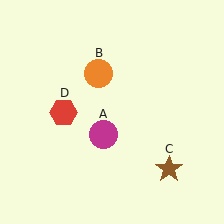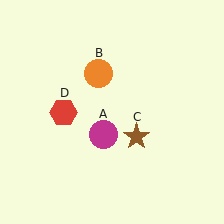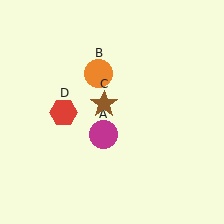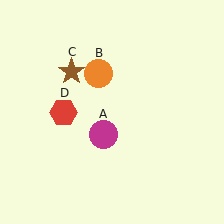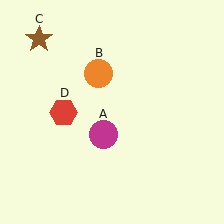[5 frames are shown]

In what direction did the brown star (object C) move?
The brown star (object C) moved up and to the left.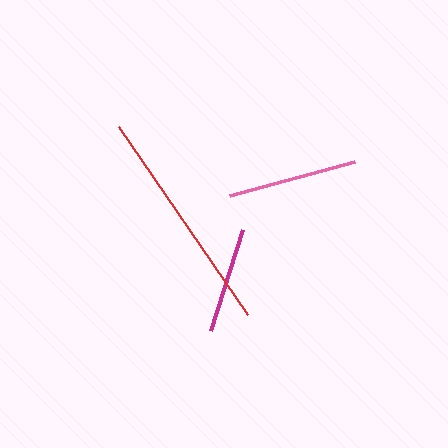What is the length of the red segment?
The red segment is approximately 228 pixels long.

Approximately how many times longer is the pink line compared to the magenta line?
The pink line is approximately 1.2 times the length of the magenta line.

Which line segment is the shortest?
The magenta line is the shortest at approximately 107 pixels.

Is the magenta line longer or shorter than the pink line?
The pink line is longer than the magenta line.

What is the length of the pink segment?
The pink segment is approximately 129 pixels long.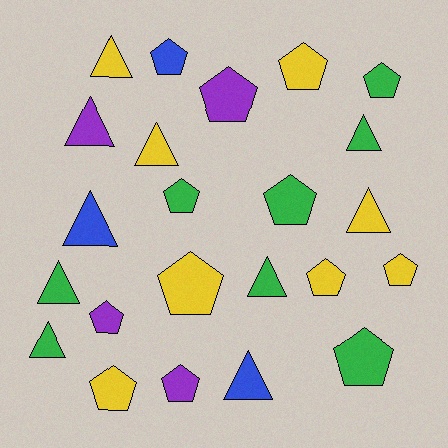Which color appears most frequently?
Yellow, with 8 objects.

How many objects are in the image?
There are 23 objects.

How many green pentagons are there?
There are 4 green pentagons.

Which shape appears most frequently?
Pentagon, with 13 objects.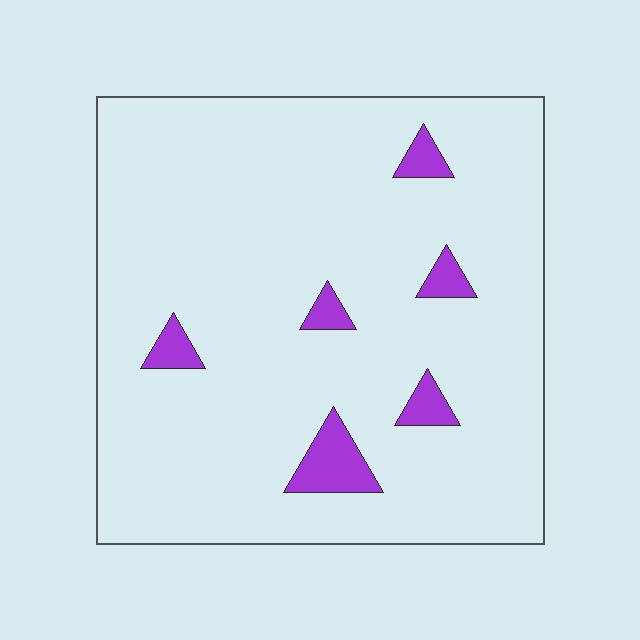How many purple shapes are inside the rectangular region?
6.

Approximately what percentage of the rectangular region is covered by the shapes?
Approximately 5%.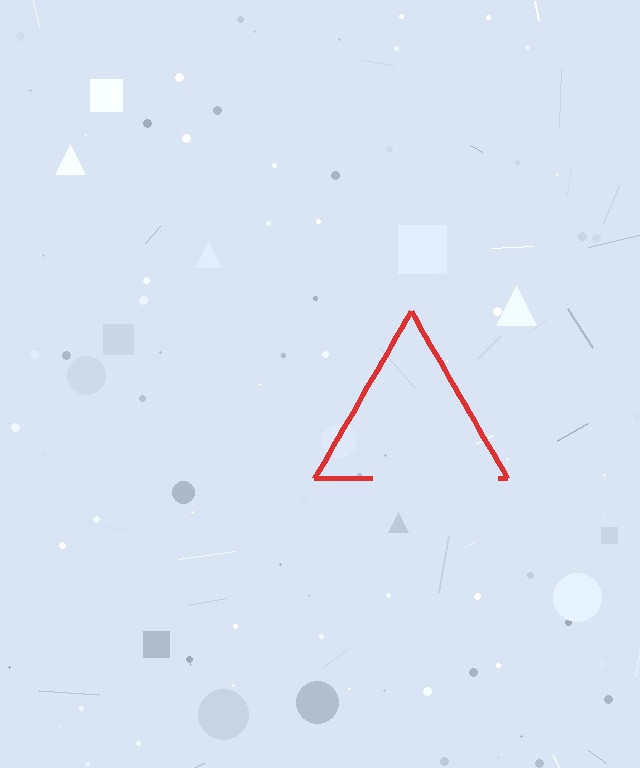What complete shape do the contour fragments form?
The contour fragments form a triangle.